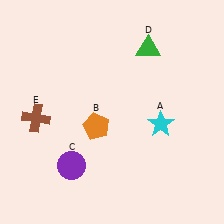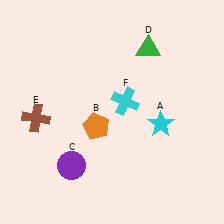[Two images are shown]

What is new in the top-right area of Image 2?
A cyan cross (F) was added in the top-right area of Image 2.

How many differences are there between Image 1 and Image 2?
There is 1 difference between the two images.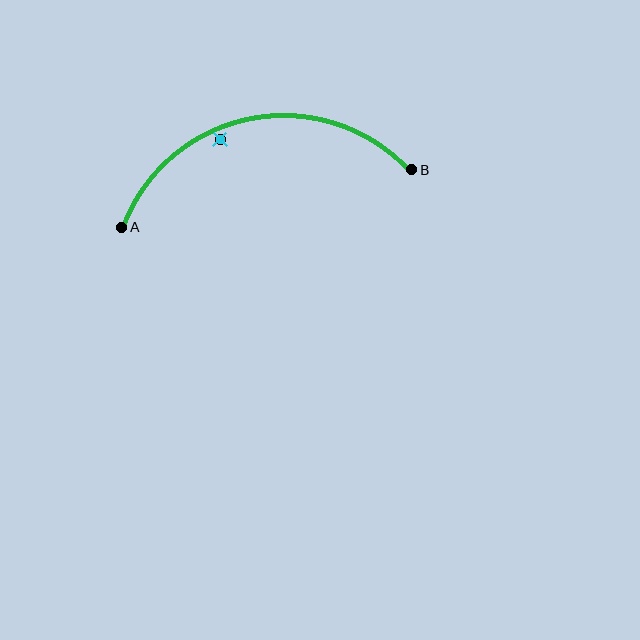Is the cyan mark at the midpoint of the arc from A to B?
No — the cyan mark does not lie on the arc at all. It sits slightly inside the curve.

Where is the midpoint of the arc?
The arc midpoint is the point on the curve farthest from the straight line joining A and B. It sits above that line.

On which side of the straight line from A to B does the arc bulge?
The arc bulges above the straight line connecting A and B.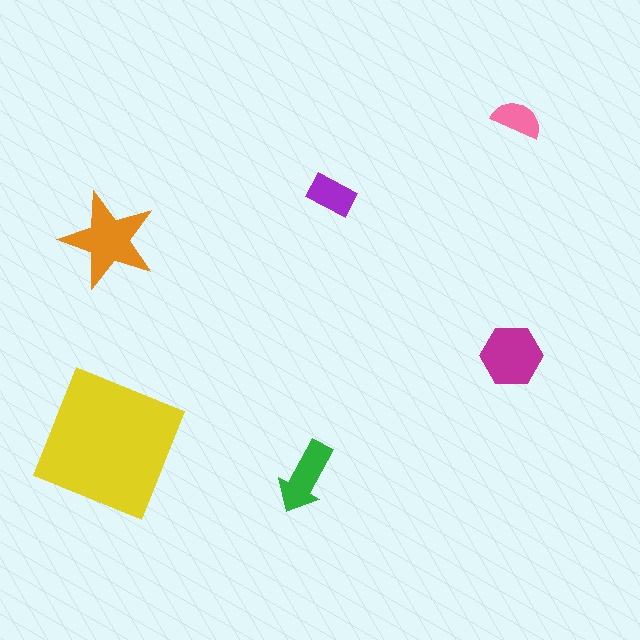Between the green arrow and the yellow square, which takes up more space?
The yellow square.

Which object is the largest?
The yellow square.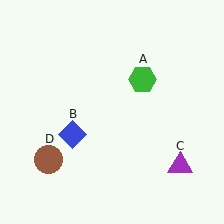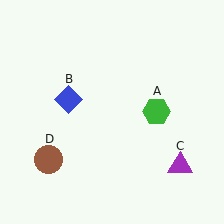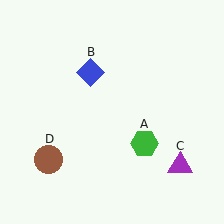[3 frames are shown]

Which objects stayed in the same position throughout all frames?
Purple triangle (object C) and brown circle (object D) remained stationary.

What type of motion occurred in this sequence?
The green hexagon (object A), blue diamond (object B) rotated clockwise around the center of the scene.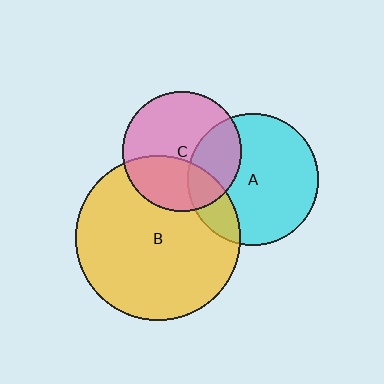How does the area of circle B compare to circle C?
Approximately 1.9 times.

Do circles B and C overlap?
Yes.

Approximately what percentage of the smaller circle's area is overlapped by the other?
Approximately 35%.